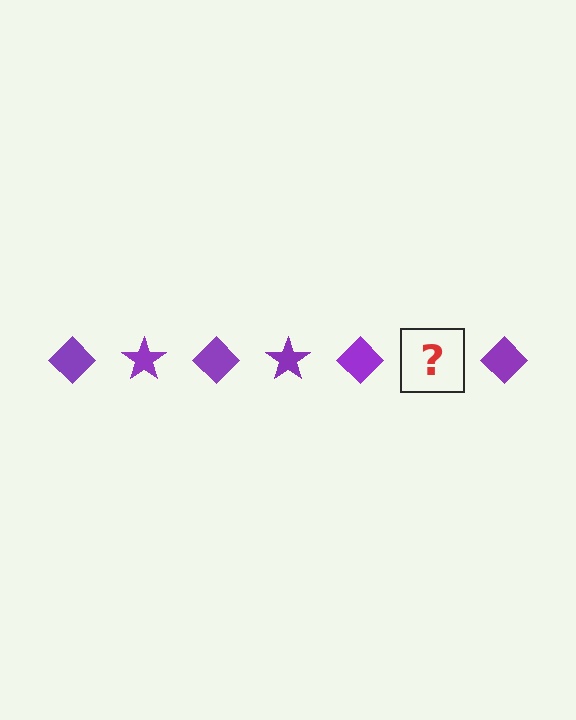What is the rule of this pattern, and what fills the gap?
The rule is that the pattern cycles through diamond, star shapes in purple. The gap should be filled with a purple star.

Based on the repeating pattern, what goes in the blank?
The blank should be a purple star.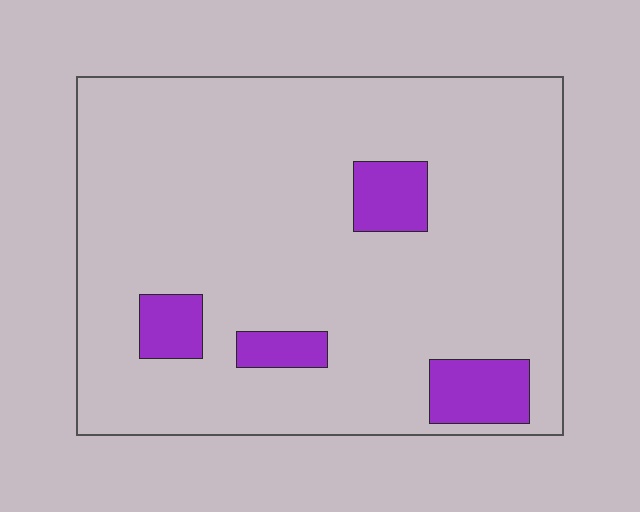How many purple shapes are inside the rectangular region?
4.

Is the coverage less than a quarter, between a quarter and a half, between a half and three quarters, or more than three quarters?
Less than a quarter.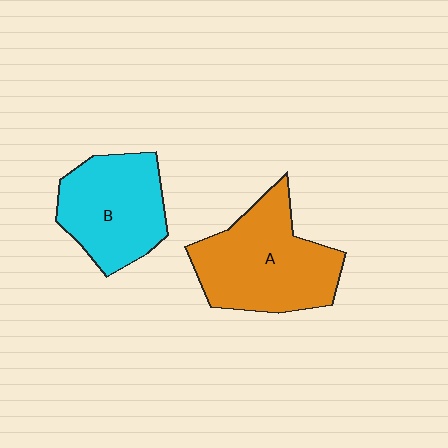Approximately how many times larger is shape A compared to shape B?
Approximately 1.2 times.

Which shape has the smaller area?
Shape B (cyan).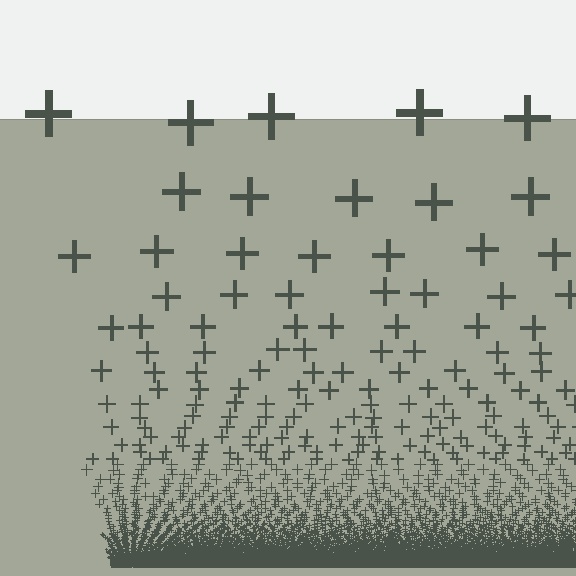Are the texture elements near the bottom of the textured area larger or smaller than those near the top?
Smaller. The gradient is inverted — elements near the bottom are smaller and denser.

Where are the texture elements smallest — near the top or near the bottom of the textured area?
Near the bottom.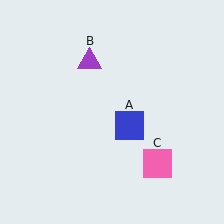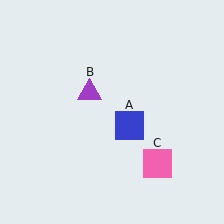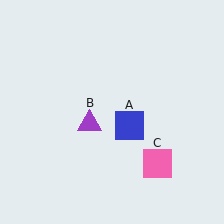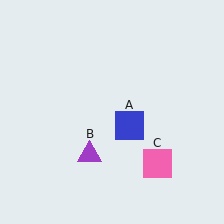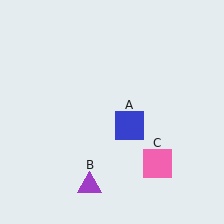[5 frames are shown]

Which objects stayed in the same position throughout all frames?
Blue square (object A) and pink square (object C) remained stationary.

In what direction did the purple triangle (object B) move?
The purple triangle (object B) moved down.